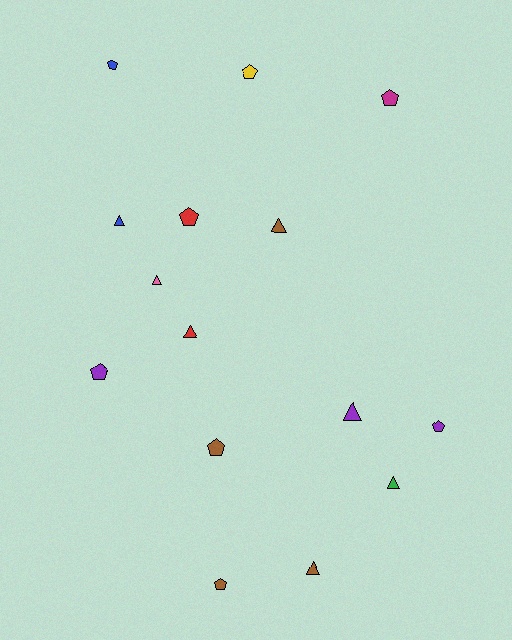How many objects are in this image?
There are 15 objects.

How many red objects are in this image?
There are 2 red objects.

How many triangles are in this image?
There are 7 triangles.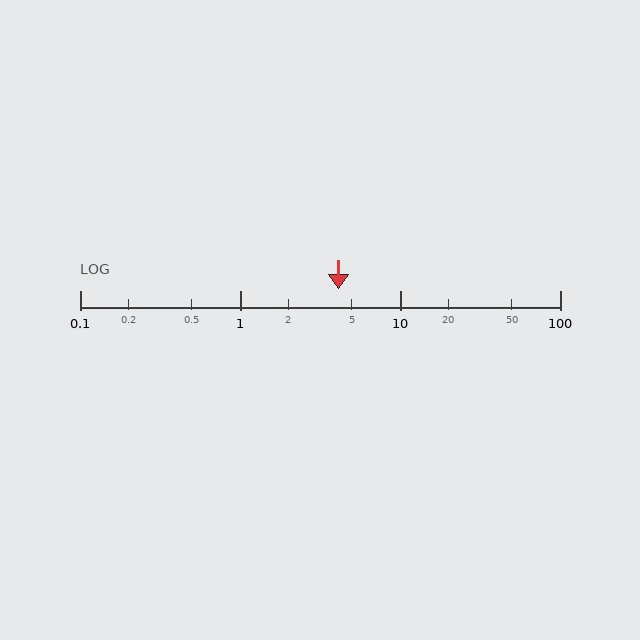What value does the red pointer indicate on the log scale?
The pointer indicates approximately 4.1.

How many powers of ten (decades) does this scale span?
The scale spans 3 decades, from 0.1 to 100.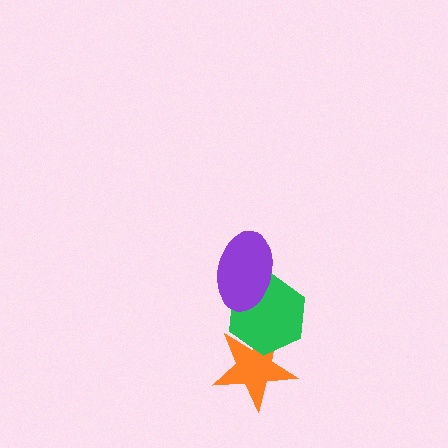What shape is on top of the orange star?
The green hexagon is on top of the orange star.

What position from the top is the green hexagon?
The green hexagon is 2nd from the top.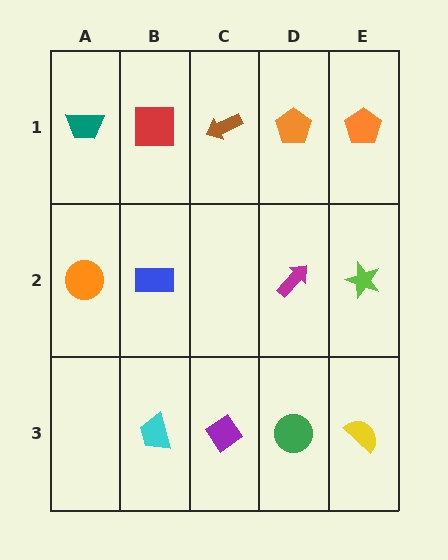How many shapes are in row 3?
4 shapes.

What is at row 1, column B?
A red square.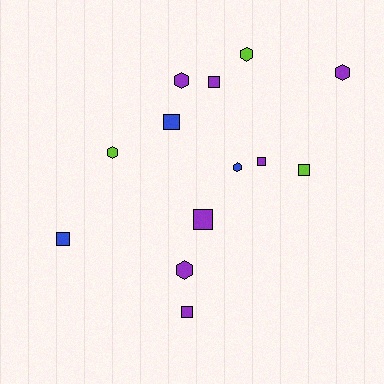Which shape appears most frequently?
Square, with 7 objects.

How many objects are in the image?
There are 13 objects.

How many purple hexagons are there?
There are 3 purple hexagons.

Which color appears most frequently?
Purple, with 7 objects.